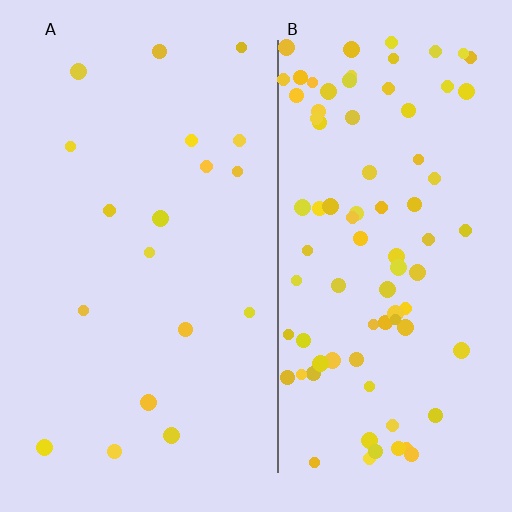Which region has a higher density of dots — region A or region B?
B (the right).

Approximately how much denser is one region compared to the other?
Approximately 4.6× — region B over region A.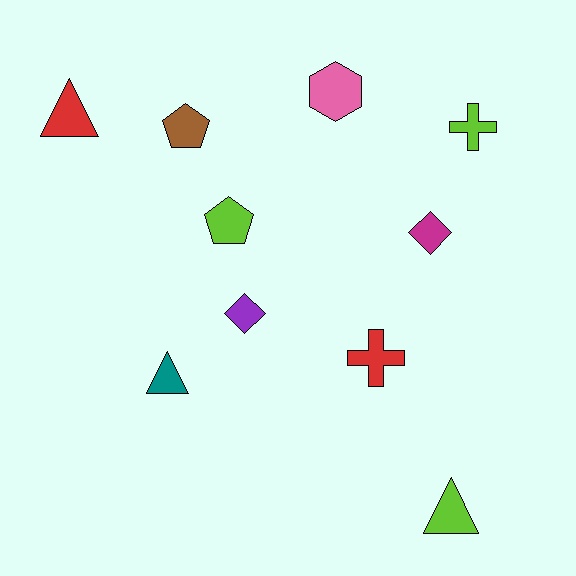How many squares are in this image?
There are no squares.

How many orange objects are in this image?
There are no orange objects.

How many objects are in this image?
There are 10 objects.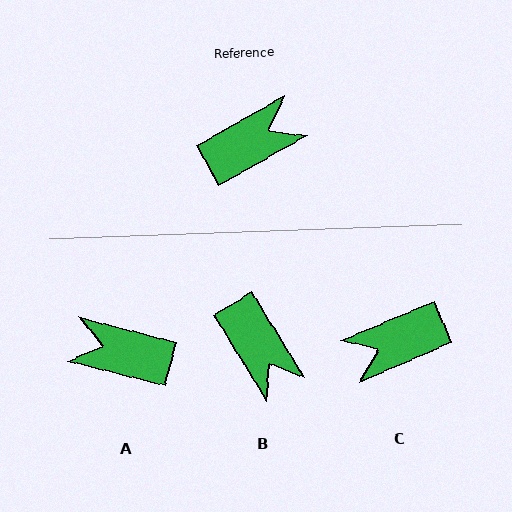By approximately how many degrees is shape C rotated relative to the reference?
Approximately 173 degrees counter-clockwise.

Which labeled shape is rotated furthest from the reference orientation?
C, about 173 degrees away.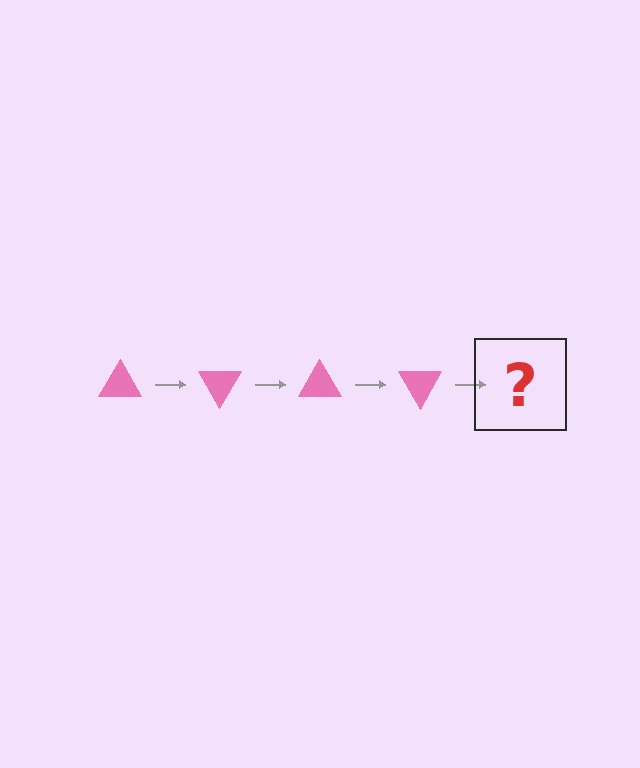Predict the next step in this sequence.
The next step is a pink triangle rotated 240 degrees.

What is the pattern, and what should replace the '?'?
The pattern is that the triangle rotates 60 degrees each step. The '?' should be a pink triangle rotated 240 degrees.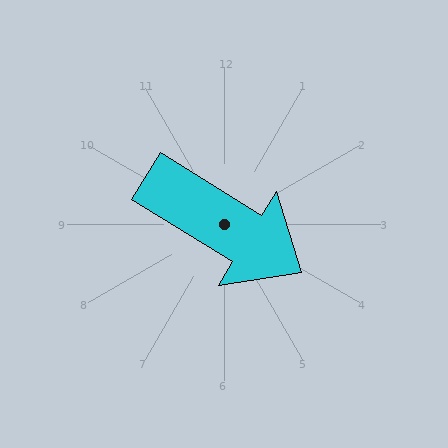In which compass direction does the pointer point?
Southeast.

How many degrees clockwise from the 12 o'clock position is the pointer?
Approximately 122 degrees.